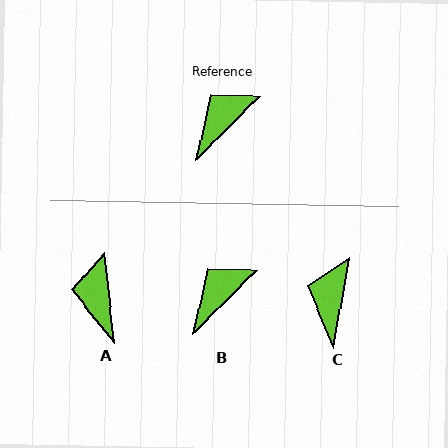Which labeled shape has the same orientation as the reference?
B.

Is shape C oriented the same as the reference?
No, it is off by about 35 degrees.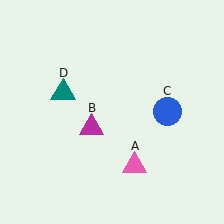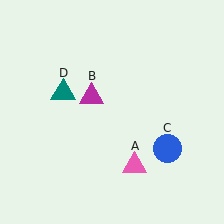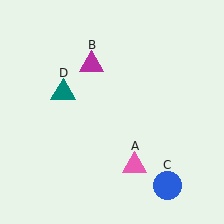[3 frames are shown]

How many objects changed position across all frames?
2 objects changed position: magenta triangle (object B), blue circle (object C).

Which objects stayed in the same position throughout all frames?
Pink triangle (object A) and teal triangle (object D) remained stationary.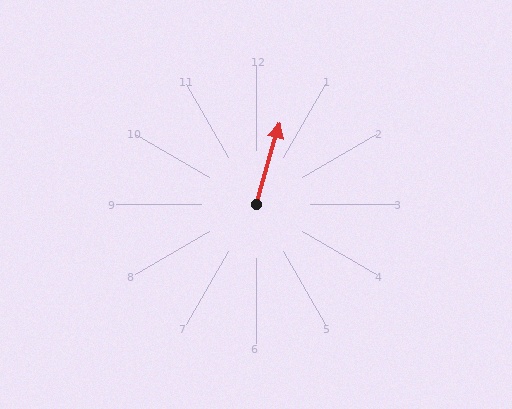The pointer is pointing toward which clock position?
Roughly 1 o'clock.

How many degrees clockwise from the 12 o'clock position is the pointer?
Approximately 16 degrees.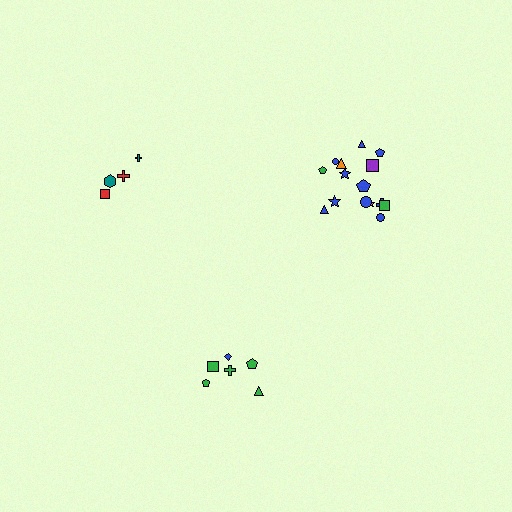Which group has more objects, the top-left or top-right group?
The top-right group.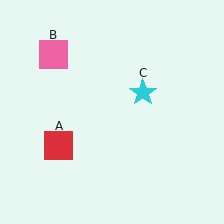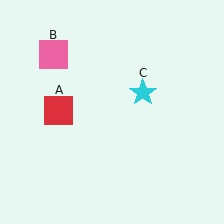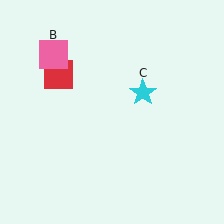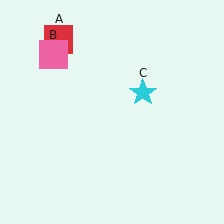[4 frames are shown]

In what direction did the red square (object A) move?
The red square (object A) moved up.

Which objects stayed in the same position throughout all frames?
Pink square (object B) and cyan star (object C) remained stationary.